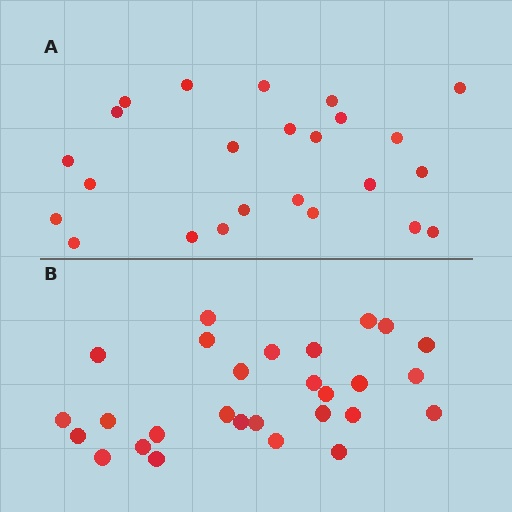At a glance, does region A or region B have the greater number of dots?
Region B (the bottom region) has more dots.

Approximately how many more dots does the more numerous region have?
Region B has about 4 more dots than region A.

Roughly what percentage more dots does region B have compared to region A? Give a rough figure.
About 15% more.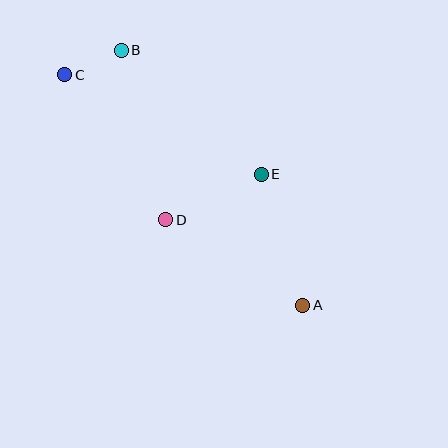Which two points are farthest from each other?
Points A and C are farthest from each other.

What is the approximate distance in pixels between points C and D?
The distance between C and D is approximately 177 pixels.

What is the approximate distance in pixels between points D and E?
The distance between D and E is approximately 105 pixels.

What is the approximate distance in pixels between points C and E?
The distance between C and E is approximately 220 pixels.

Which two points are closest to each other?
Points B and C are closest to each other.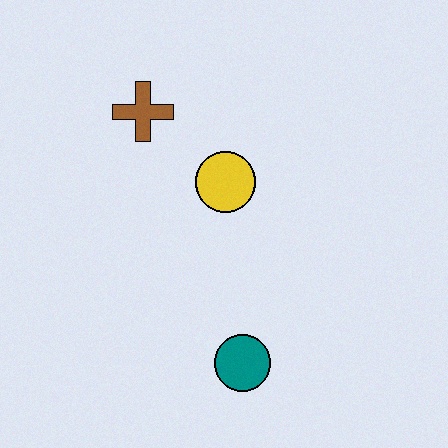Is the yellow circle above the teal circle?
Yes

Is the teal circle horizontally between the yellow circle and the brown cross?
No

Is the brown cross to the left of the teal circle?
Yes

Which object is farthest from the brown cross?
The teal circle is farthest from the brown cross.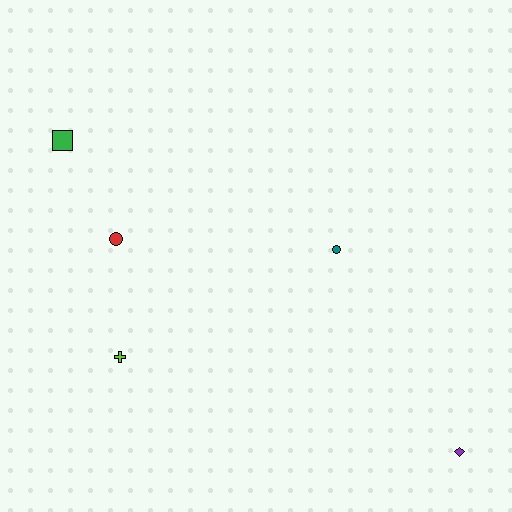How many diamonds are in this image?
There is 1 diamond.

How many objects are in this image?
There are 5 objects.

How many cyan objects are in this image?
There are no cyan objects.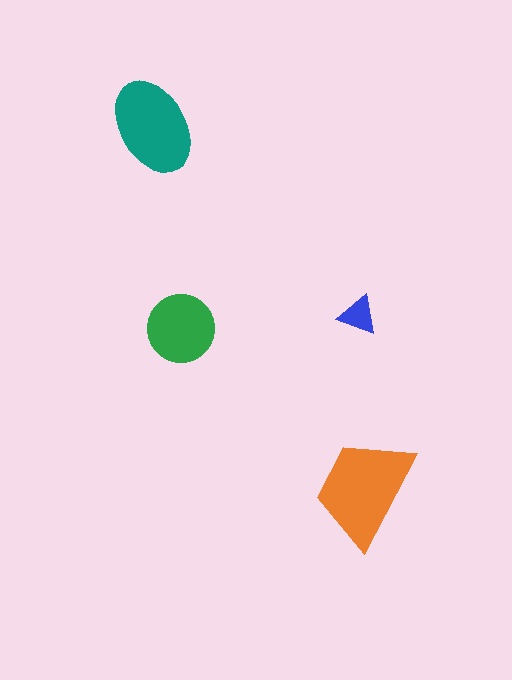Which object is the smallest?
The blue triangle.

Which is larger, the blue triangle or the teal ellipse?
The teal ellipse.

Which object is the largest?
The orange trapezoid.